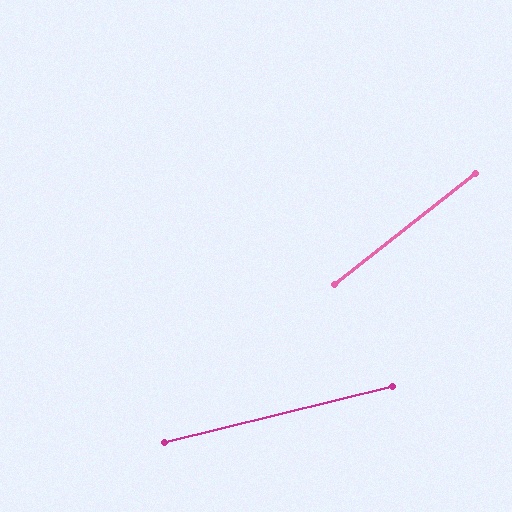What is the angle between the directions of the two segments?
Approximately 24 degrees.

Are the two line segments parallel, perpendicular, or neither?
Neither parallel nor perpendicular — they differ by about 24°.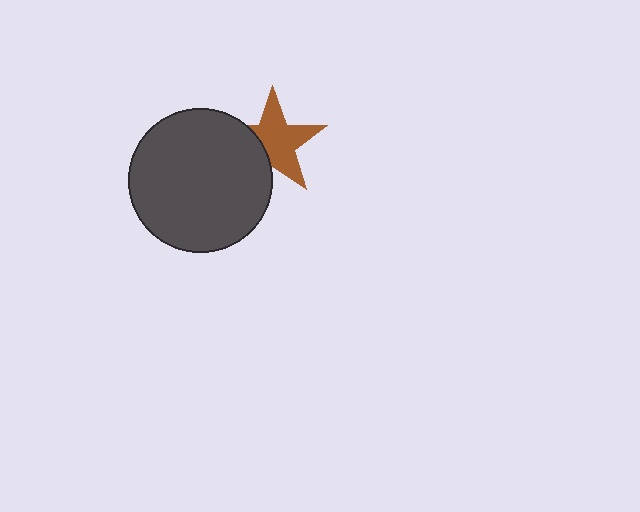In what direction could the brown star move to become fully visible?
The brown star could move right. That would shift it out from behind the dark gray circle entirely.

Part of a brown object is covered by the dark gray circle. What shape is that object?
It is a star.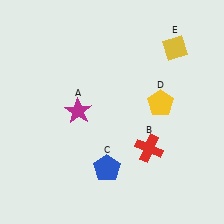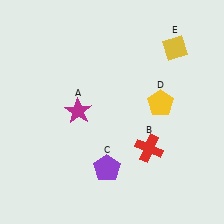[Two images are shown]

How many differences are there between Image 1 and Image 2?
There is 1 difference between the two images.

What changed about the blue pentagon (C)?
In Image 1, C is blue. In Image 2, it changed to purple.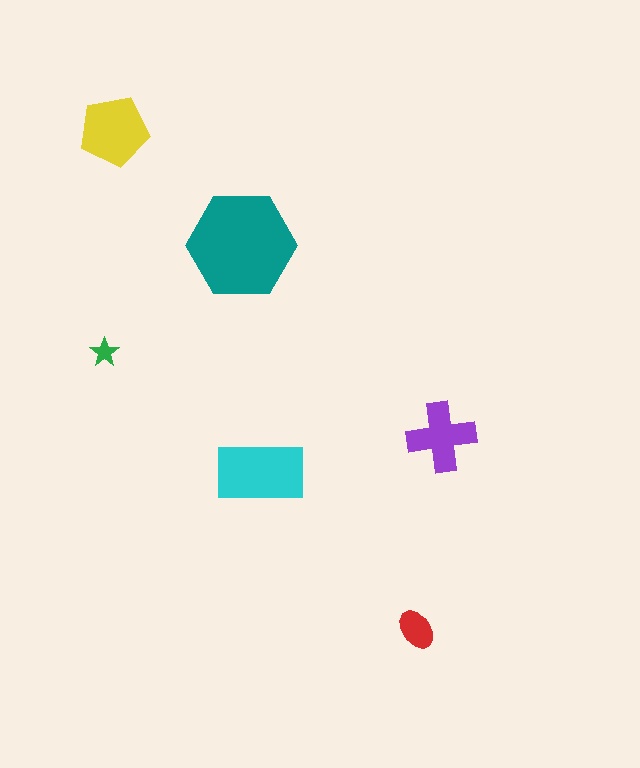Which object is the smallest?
The green star.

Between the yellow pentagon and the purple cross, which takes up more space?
The yellow pentagon.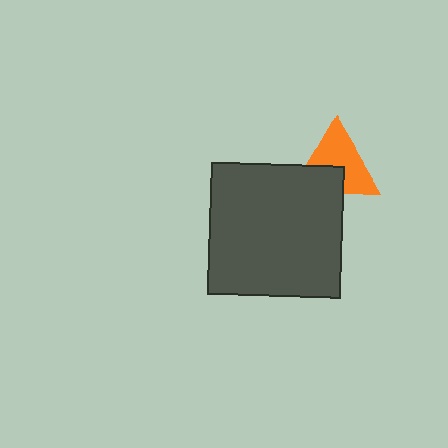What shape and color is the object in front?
The object in front is a dark gray square.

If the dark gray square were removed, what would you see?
You would see the complete orange triangle.